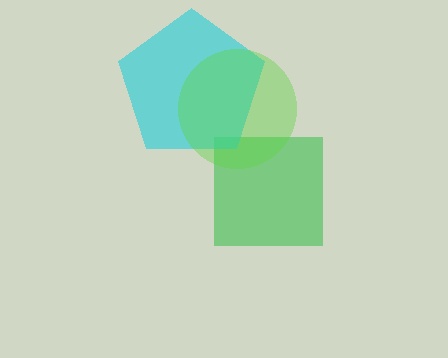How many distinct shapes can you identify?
There are 3 distinct shapes: a green square, a cyan pentagon, a lime circle.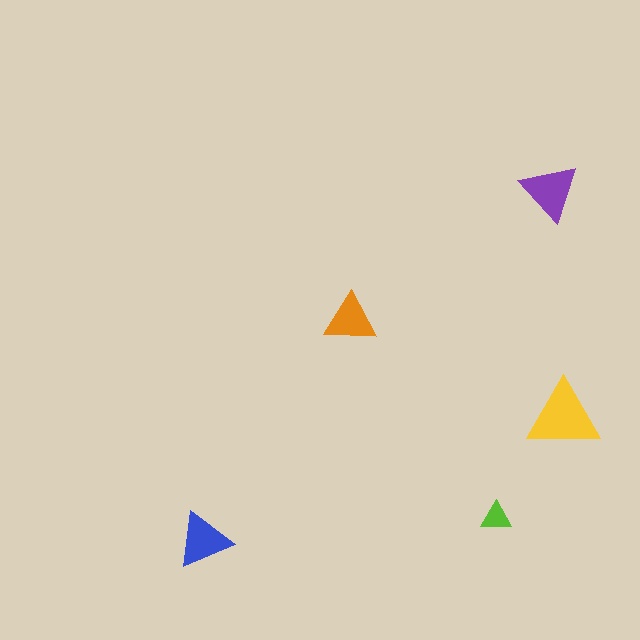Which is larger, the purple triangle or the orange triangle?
The purple one.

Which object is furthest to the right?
The yellow triangle is rightmost.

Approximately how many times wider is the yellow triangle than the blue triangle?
About 1.5 times wider.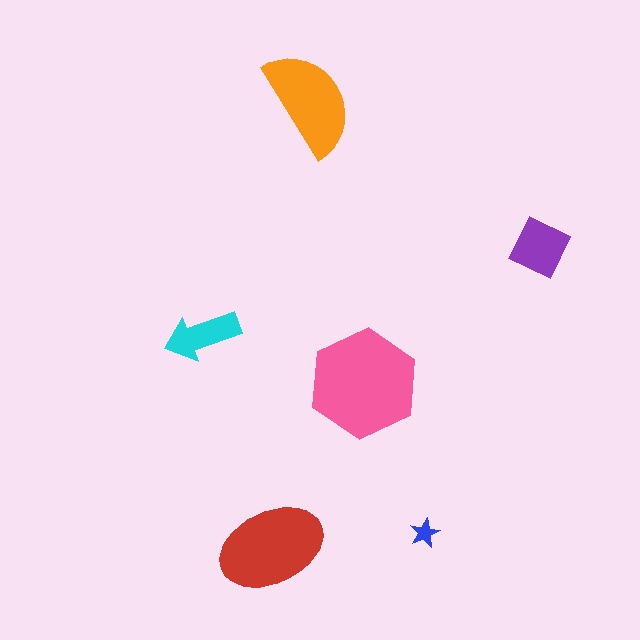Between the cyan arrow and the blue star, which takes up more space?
The cyan arrow.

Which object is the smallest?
The blue star.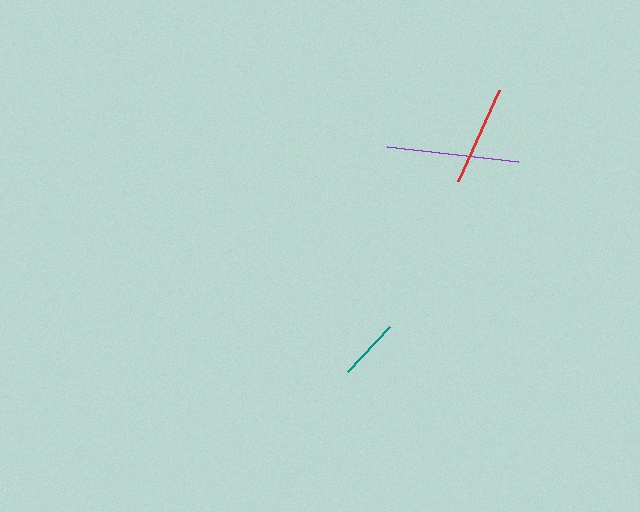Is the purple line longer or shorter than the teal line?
The purple line is longer than the teal line.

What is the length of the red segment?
The red segment is approximately 100 pixels long.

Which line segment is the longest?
The purple line is the longest at approximately 132 pixels.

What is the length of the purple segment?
The purple segment is approximately 132 pixels long.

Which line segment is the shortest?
The teal line is the shortest at approximately 62 pixels.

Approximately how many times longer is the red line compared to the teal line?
The red line is approximately 1.6 times the length of the teal line.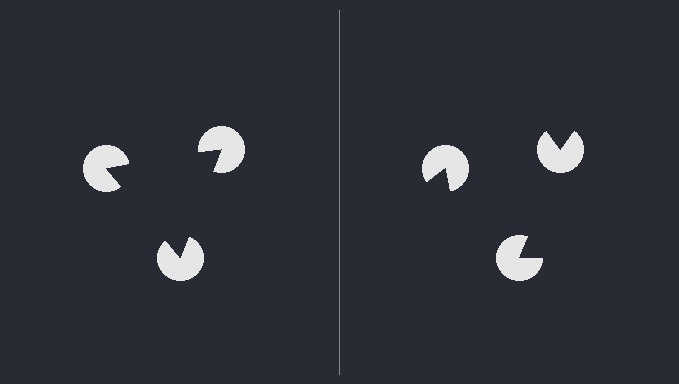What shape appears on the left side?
An illusory triangle.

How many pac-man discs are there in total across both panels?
6 — 3 on each side.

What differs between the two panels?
The pac-man discs are positioned identically on both sides; only the wedge orientations differ. On the left they align to a triangle; on the right they are misaligned.